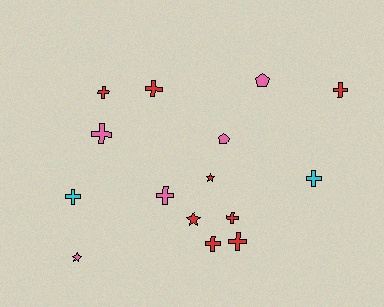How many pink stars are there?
There is 1 pink star.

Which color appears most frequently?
Red, with 8 objects.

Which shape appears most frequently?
Cross, with 10 objects.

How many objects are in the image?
There are 15 objects.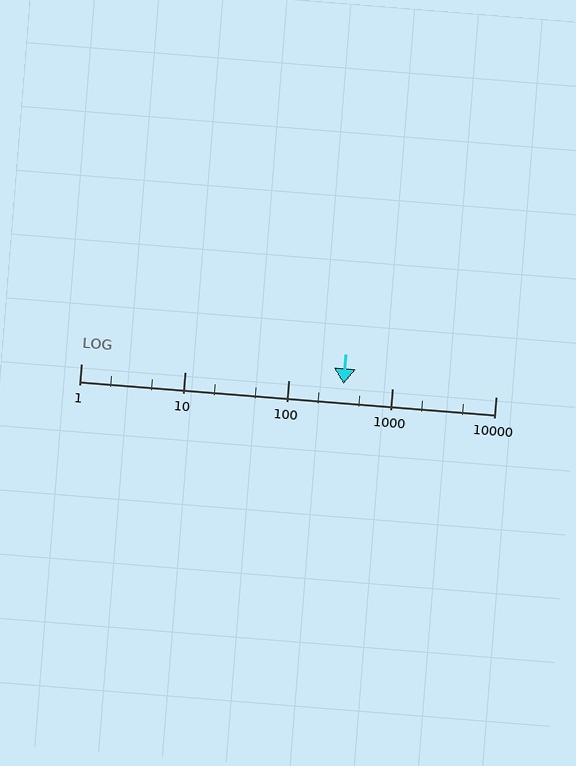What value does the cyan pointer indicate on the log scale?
The pointer indicates approximately 340.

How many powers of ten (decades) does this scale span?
The scale spans 4 decades, from 1 to 10000.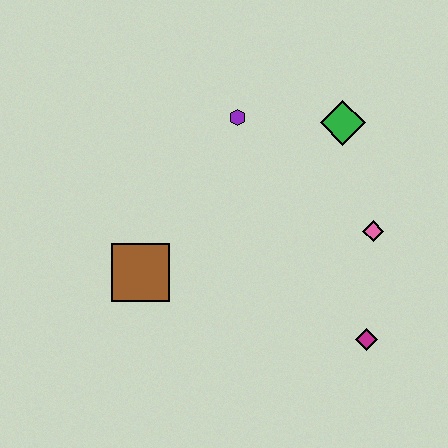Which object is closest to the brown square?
The purple hexagon is closest to the brown square.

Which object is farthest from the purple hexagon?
The magenta diamond is farthest from the purple hexagon.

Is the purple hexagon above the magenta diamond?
Yes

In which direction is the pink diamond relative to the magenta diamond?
The pink diamond is above the magenta diamond.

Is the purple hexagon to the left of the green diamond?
Yes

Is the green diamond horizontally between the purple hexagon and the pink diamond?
Yes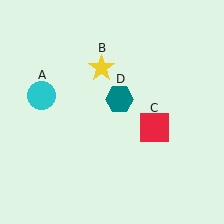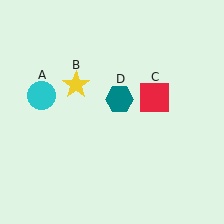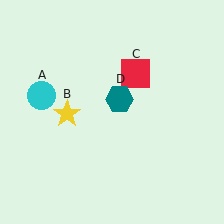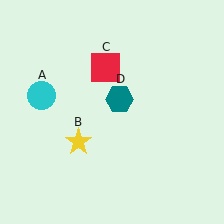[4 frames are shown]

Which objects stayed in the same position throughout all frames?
Cyan circle (object A) and teal hexagon (object D) remained stationary.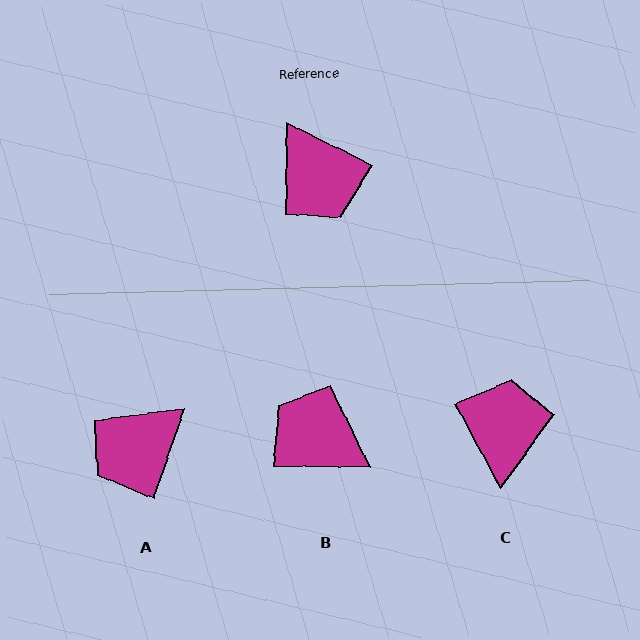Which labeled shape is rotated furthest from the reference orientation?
B, about 154 degrees away.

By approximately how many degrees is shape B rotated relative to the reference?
Approximately 154 degrees clockwise.